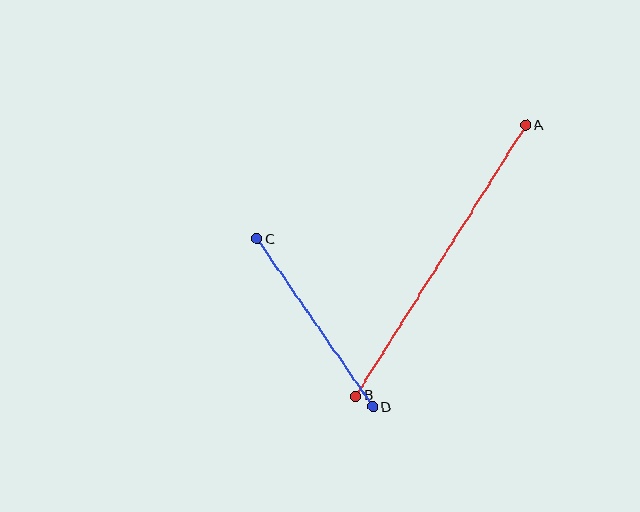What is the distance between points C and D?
The distance is approximately 204 pixels.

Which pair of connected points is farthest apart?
Points A and B are farthest apart.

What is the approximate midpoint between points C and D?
The midpoint is at approximately (315, 323) pixels.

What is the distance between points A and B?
The distance is approximately 319 pixels.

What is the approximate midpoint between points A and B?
The midpoint is at approximately (441, 261) pixels.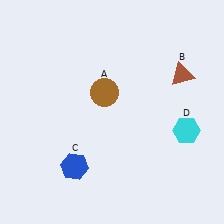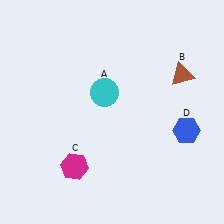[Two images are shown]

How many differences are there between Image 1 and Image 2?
There are 3 differences between the two images.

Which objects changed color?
A changed from brown to cyan. C changed from blue to magenta. D changed from cyan to blue.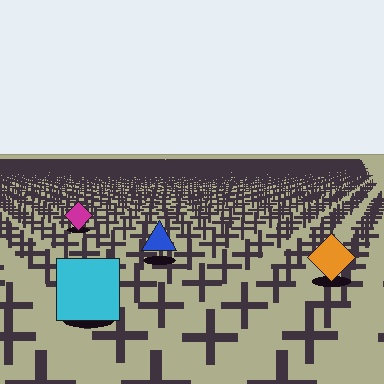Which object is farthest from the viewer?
The magenta diamond is farthest from the viewer. It appears smaller and the ground texture around it is denser.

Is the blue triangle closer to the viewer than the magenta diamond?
Yes. The blue triangle is closer — you can tell from the texture gradient: the ground texture is coarser near it.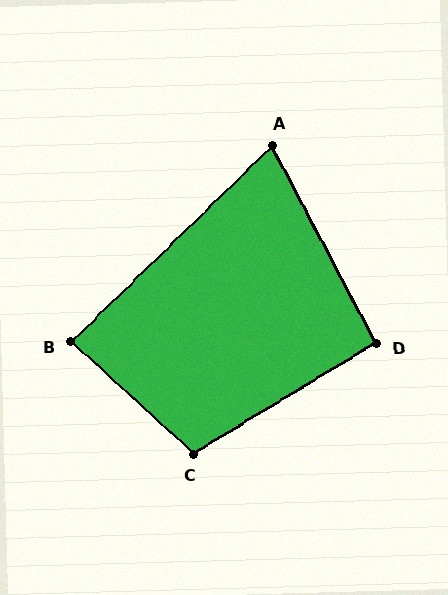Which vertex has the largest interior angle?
C, at approximately 106 degrees.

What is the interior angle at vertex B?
Approximately 87 degrees (approximately right).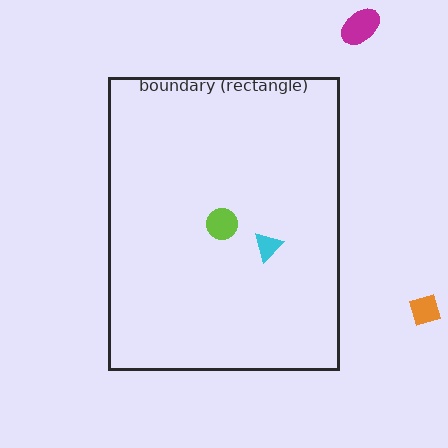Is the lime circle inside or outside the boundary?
Inside.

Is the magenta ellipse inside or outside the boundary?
Outside.